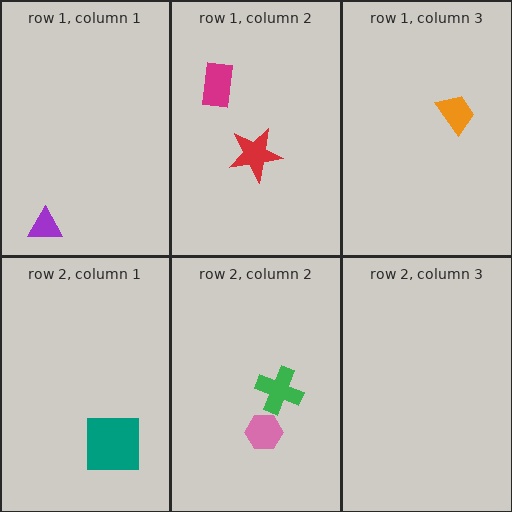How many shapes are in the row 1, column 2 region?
2.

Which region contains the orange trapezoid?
The row 1, column 3 region.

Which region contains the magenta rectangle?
The row 1, column 2 region.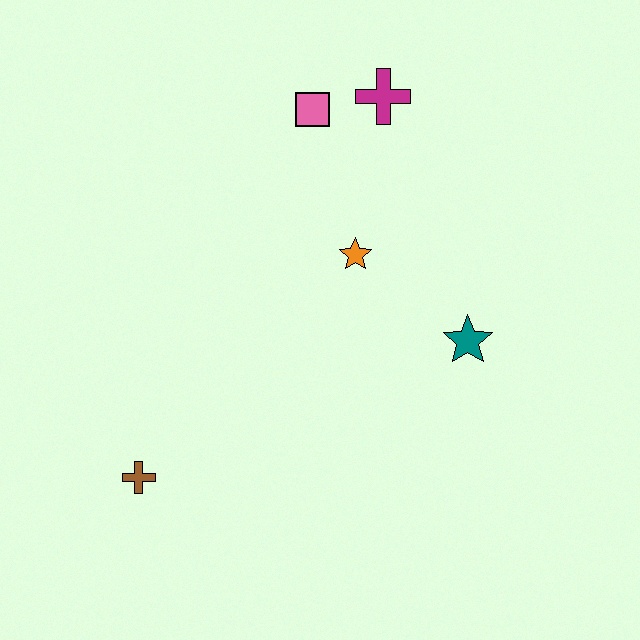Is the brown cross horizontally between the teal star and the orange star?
No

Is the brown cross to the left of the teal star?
Yes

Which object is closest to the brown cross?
The orange star is closest to the brown cross.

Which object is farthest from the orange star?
The brown cross is farthest from the orange star.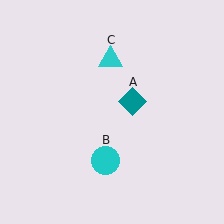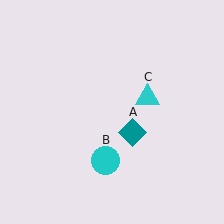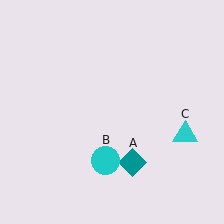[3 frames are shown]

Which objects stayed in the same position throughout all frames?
Cyan circle (object B) remained stationary.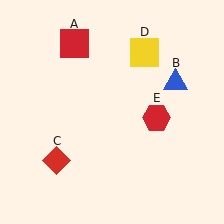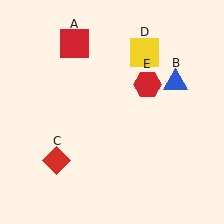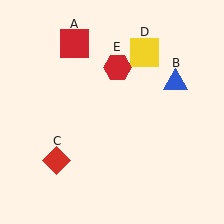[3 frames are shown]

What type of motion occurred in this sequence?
The red hexagon (object E) rotated counterclockwise around the center of the scene.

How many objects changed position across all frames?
1 object changed position: red hexagon (object E).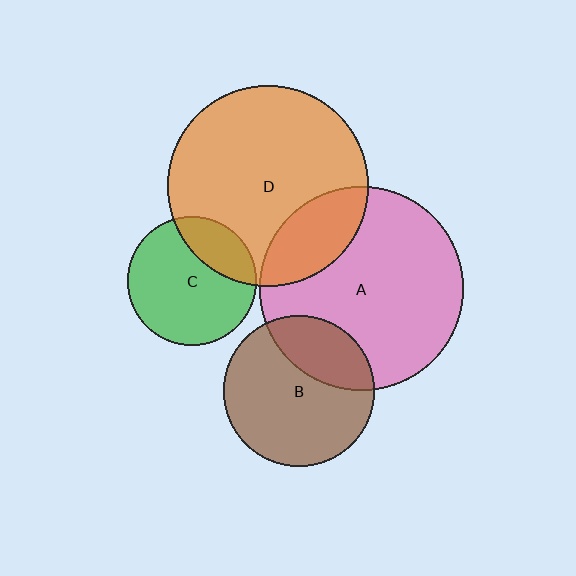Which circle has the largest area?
Circle A (pink).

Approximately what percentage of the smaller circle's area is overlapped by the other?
Approximately 20%.